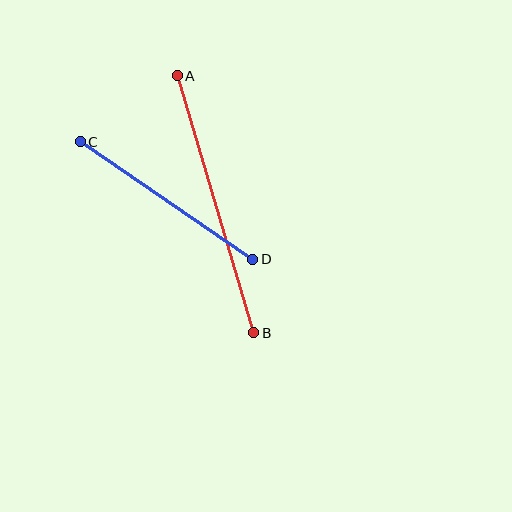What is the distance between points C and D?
The distance is approximately 209 pixels.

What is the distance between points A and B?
The distance is approximately 268 pixels.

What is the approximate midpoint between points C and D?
The midpoint is at approximately (167, 201) pixels.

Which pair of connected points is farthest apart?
Points A and B are farthest apart.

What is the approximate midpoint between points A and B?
The midpoint is at approximately (215, 204) pixels.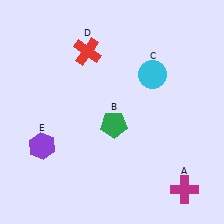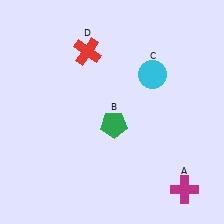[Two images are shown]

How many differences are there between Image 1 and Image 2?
There is 1 difference between the two images.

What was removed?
The purple hexagon (E) was removed in Image 2.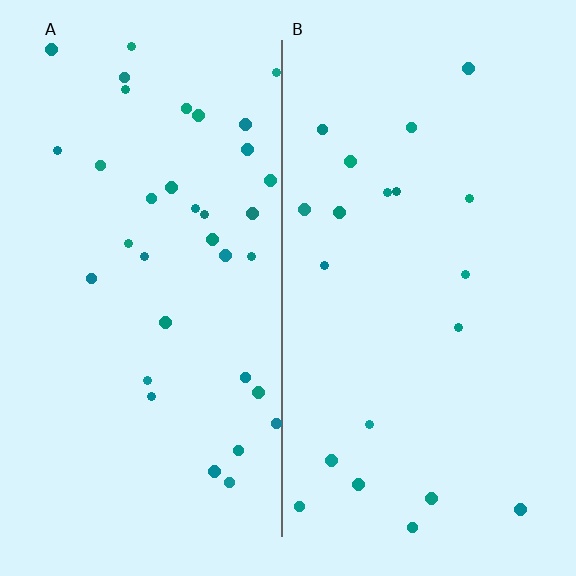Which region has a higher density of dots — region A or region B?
A (the left).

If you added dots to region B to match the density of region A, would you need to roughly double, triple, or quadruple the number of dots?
Approximately double.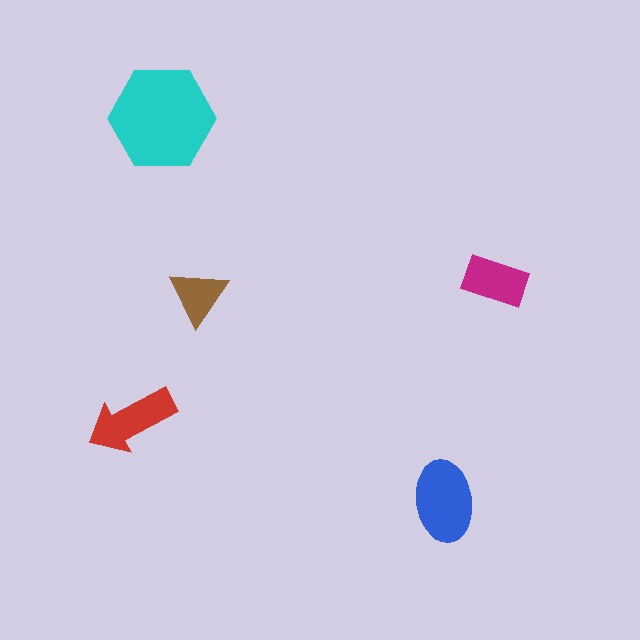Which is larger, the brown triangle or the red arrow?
The red arrow.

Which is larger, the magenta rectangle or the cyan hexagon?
The cyan hexagon.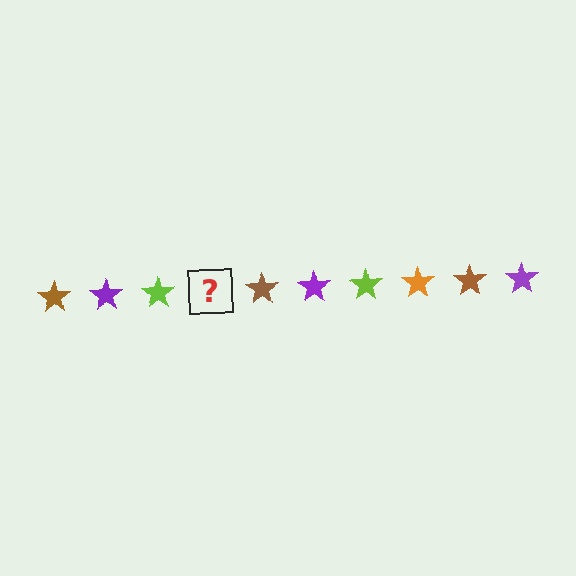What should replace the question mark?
The question mark should be replaced with an orange star.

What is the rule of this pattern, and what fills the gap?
The rule is that the pattern cycles through brown, purple, lime, orange stars. The gap should be filled with an orange star.